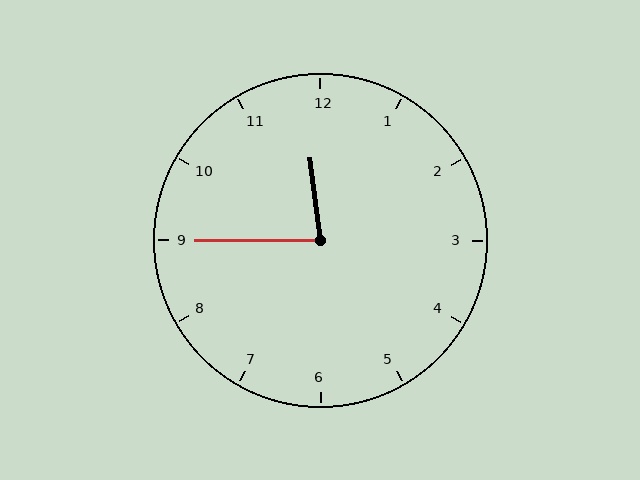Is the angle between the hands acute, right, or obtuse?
It is acute.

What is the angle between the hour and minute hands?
Approximately 82 degrees.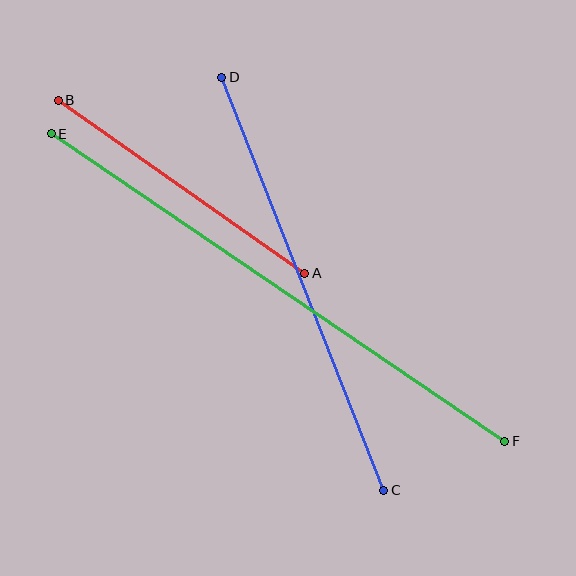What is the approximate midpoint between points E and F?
The midpoint is at approximately (278, 287) pixels.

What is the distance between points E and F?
The distance is approximately 548 pixels.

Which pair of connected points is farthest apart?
Points E and F are farthest apart.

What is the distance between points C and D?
The distance is approximately 444 pixels.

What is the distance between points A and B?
The distance is approximately 301 pixels.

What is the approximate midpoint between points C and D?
The midpoint is at approximately (303, 284) pixels.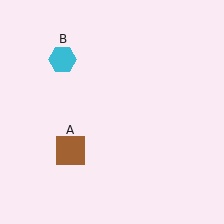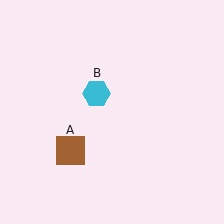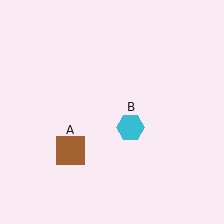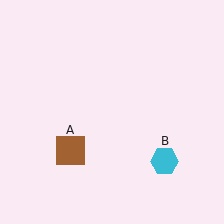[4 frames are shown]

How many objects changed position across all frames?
1 object changed position: cyan hexagon (object B).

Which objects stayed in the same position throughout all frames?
Brown square (object A) remained stationary.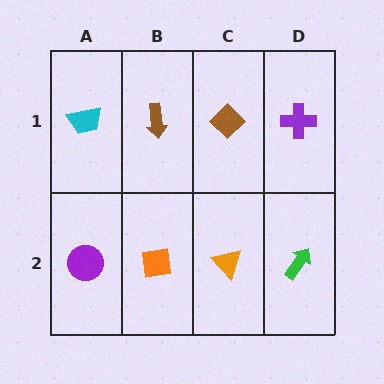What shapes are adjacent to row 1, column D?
A green arrow (row 2, column D), a brown diamond (row 1, column C).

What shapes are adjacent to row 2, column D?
A purple cross (row 1, column D), an orange triangle (row 2, column C).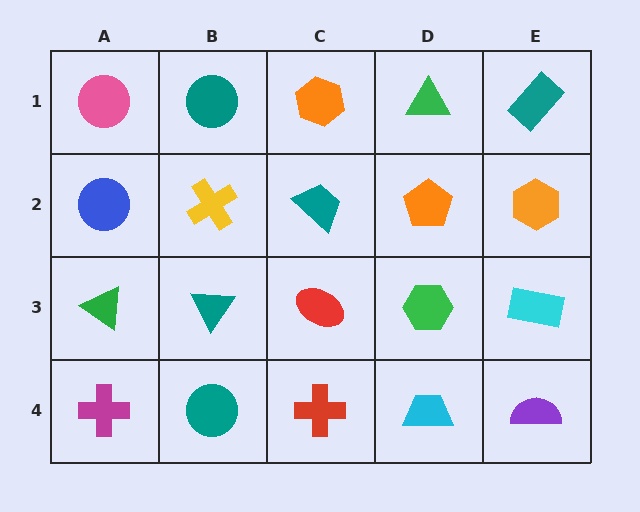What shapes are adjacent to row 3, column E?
An orange hexagon (row 2, column E), a purple semicircle (row 4, column E), a green hexagon (row 3, column D).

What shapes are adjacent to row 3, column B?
A yellow cross (row 2, column B), a teal circle (row 4, column B), a green triangle (row 3, column A), a red ellipse (row 3, column C).